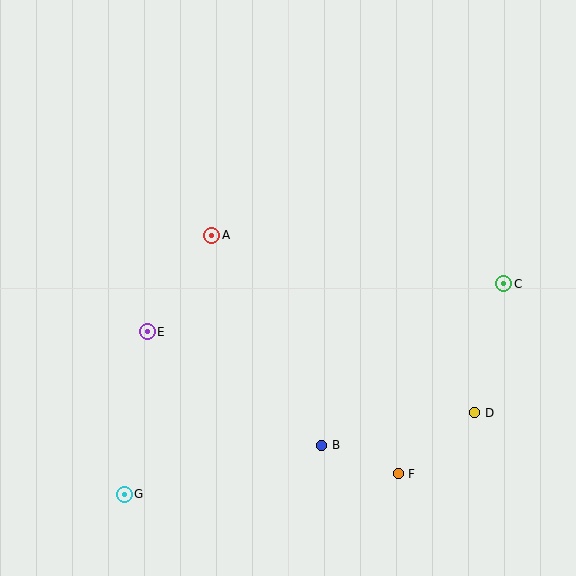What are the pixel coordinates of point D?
Point D is at (475, 413).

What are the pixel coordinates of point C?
Point C is at (504, 284).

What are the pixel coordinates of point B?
Point B is at (322, 445).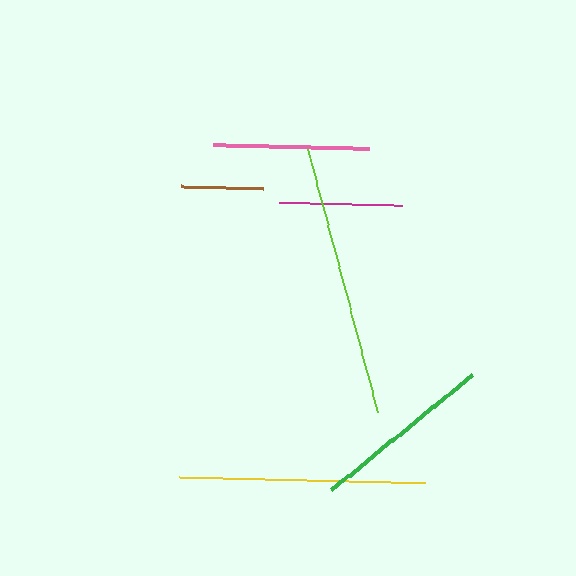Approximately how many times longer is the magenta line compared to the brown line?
The magenta line is approximately 1.5 times the length of the brown line.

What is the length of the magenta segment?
The magenta segment is approximately 123 pixels long.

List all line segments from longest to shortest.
From longest to shortest: lime, yellow, green, pink, magenta, brown.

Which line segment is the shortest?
The brown line is the shortest at approximately 82 pixels.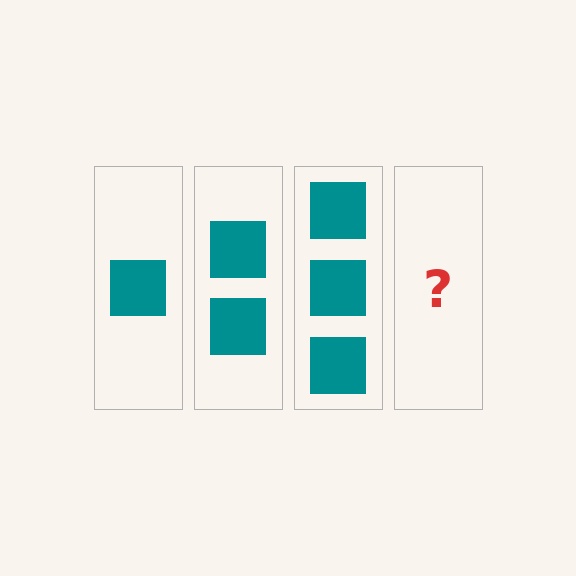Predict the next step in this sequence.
The next step is 4 squares.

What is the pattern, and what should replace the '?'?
The pattern is that each step adds one more square. The '?' should be 4 squares.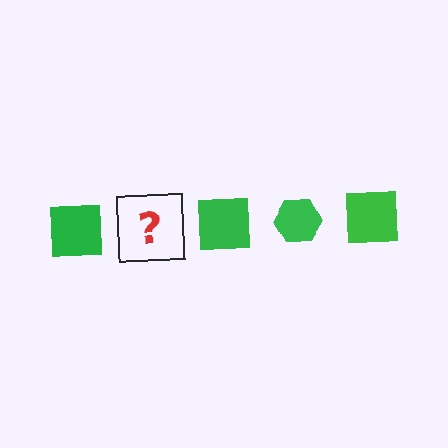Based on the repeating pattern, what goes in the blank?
The blank should be a green hexagon.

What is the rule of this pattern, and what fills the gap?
The rule is that the pattern cycles through square, hexagon shapes in green. The gap should be filled with a green hexagon.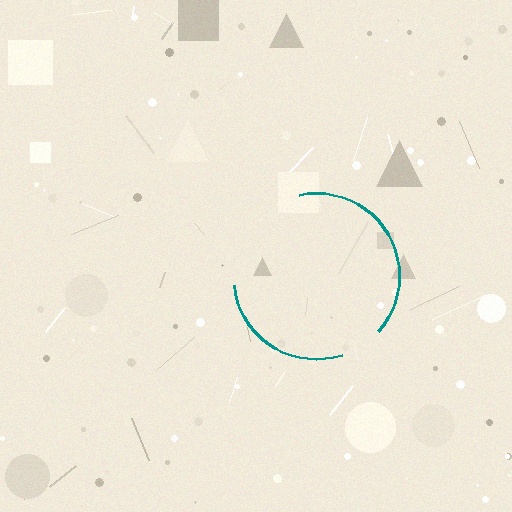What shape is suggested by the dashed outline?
The dashed outline suggests a circle.